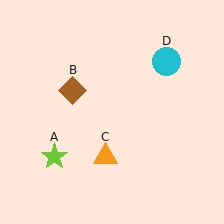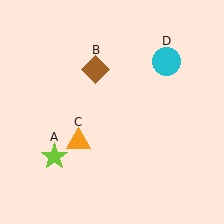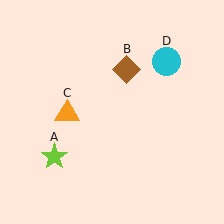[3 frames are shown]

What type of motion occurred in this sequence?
The brown diamond (object B), orange triangle (object C) rotated clockwise around the center of the scene.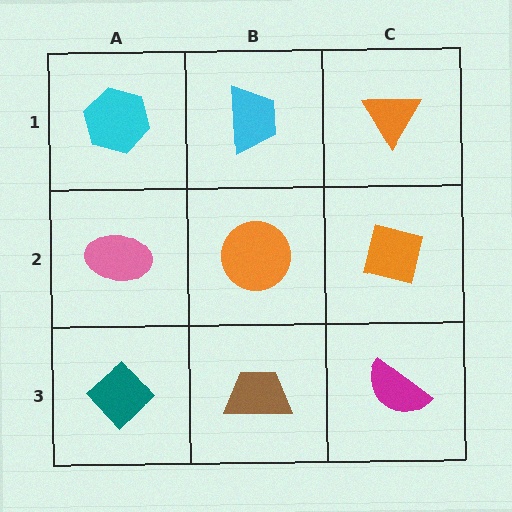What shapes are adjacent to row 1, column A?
A pink ellipse (row 2, column A), a cyan trapezoid (row 1, column B).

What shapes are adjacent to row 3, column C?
An orange square (row 2, column C), a brown trapezoid (row 3, column B).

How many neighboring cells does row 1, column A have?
2.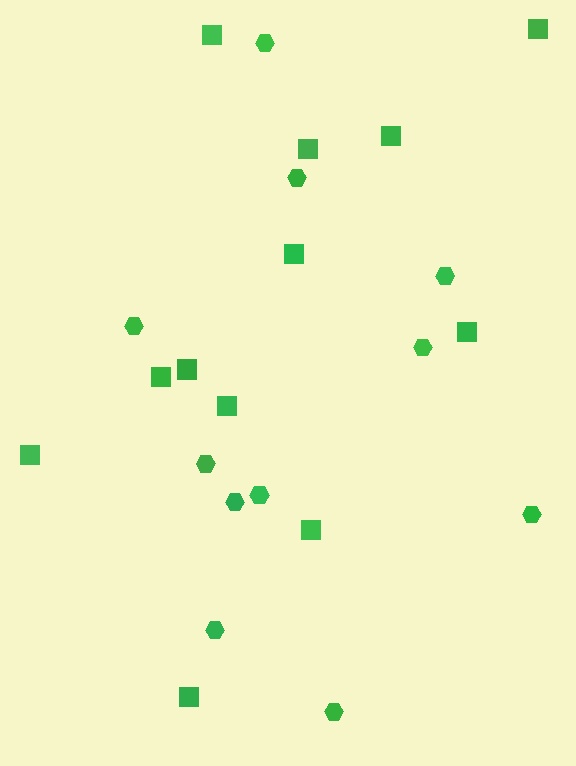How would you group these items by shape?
There are 2 groups: one group of hexagons (11) and one group of squares (12).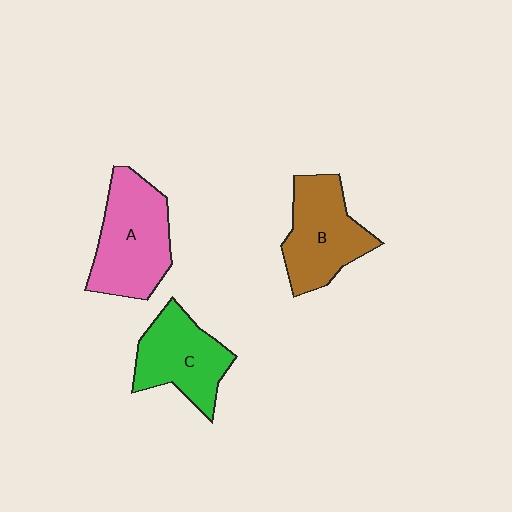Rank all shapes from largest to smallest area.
From largest to smallest: A (pink), B (brown), C (green).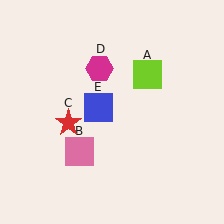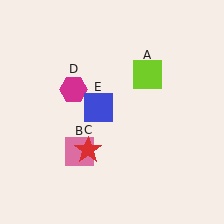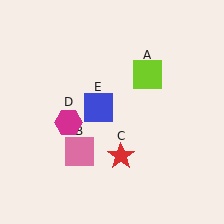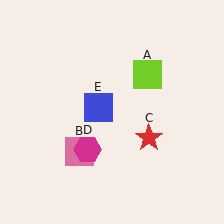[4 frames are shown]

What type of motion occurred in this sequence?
The red star (object C), magenta hexagon (object D) rotated counterclockwise around the center of the scene.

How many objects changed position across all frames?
2 objects changed position: red star (object C), magenta hexagon (object D).